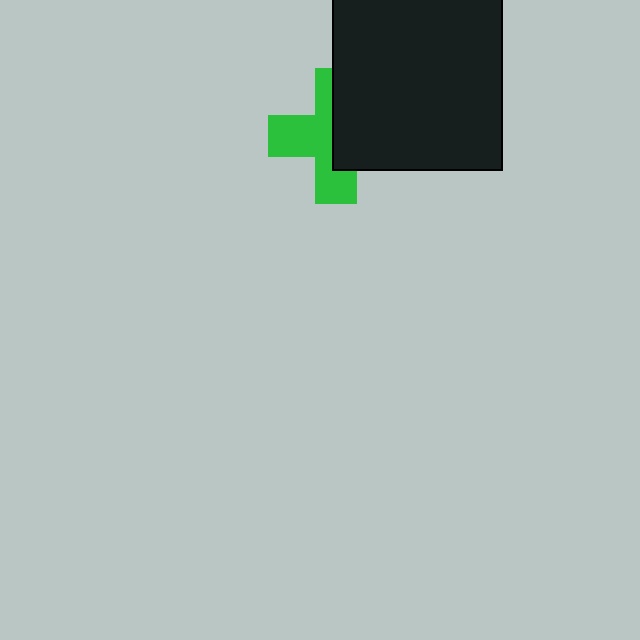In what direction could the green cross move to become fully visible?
The green cross could move left. That would shift it out from behind the black rectangle entirely.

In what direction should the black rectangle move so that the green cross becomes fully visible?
The black rectangle should move right. That is the shortest direction to clear the overlap and leave the green cross fully visible.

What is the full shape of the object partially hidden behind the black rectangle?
The partially hidden object is a green cross.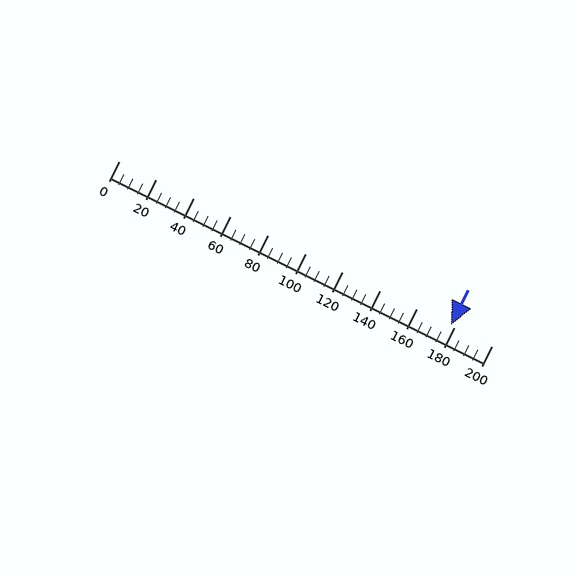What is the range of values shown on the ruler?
The ruler shows values from 0 to 200.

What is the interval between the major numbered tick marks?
The major tick marks are spaced 20 units apart.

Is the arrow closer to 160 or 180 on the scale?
The arrow is closer to 180.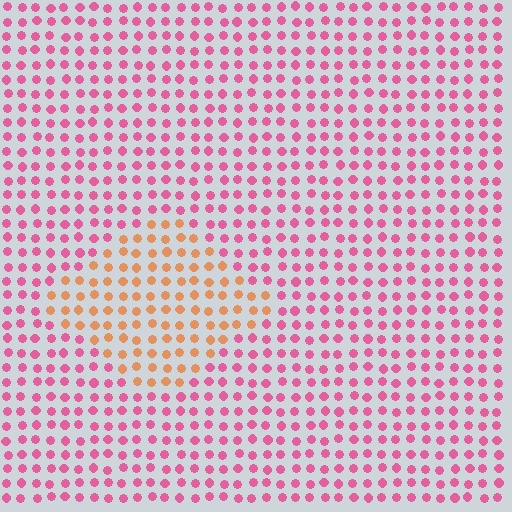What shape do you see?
I see a diamond.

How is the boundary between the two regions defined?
The boundary is defined purely by a slight shift in hue (about 51 degrees). Spacing, size, and orientation are identical on both sides.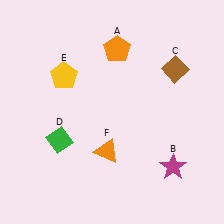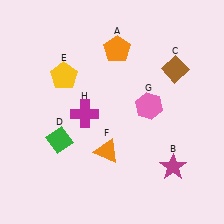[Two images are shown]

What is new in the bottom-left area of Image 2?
A magenta cross (H) was added in the bottom-left area of Image 2.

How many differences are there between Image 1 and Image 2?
There are 2 differences between the two images.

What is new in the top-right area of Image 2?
A pink hexagon (G) was added in the top-right area of Image 2.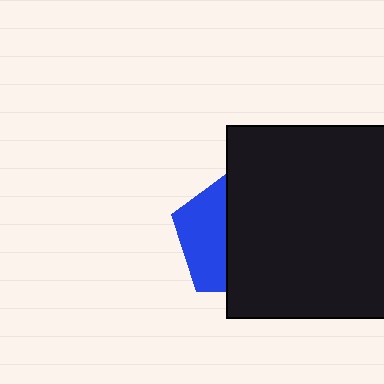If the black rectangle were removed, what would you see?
You would see the complete blue pentagon.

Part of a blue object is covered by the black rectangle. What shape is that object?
It is a pentagon.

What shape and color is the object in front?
The object in front is a black rectangle.